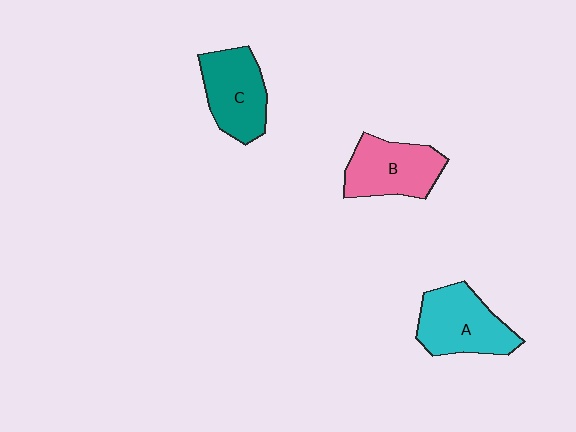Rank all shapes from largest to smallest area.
From largest to smallest: A (cyan), B (pink), C (teal).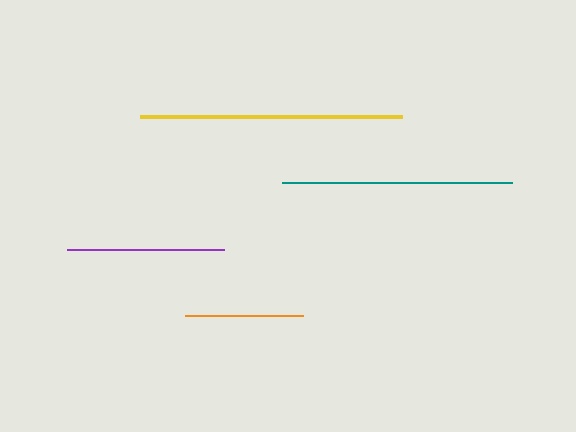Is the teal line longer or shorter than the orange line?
The teal line is longer than the orange line.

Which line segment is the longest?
The yellow line is the longest at approximately 262 pixels.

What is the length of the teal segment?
The teal segment is approximately 230 pixels long.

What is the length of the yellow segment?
The yellow segment is approximately 262 pixels long.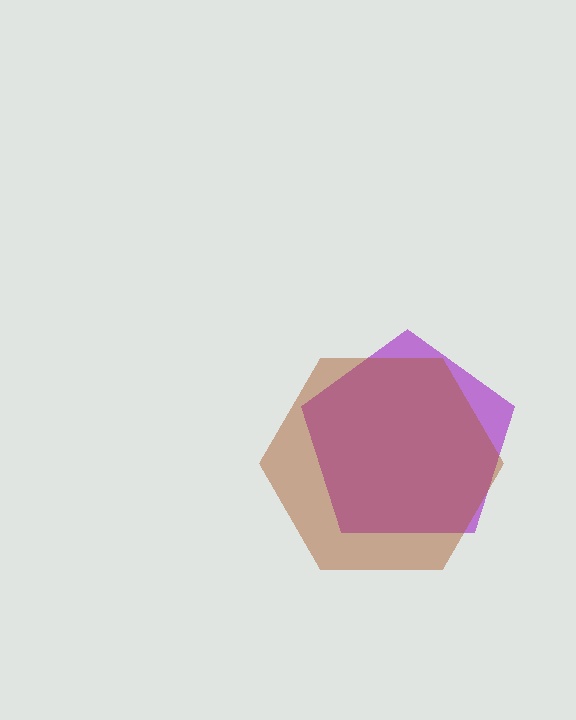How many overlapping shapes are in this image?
There are 2 overlapping shapes in the image.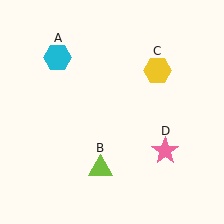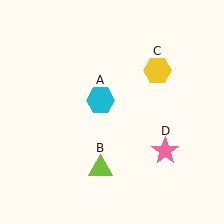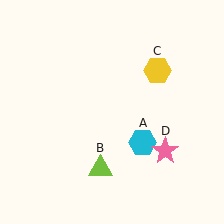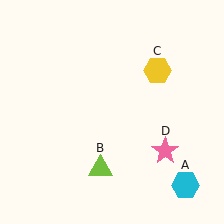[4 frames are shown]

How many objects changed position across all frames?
1 object changed position: cyan hexagon (object A).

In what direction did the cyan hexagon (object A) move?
The cyan hexagon (object A) moved down and to the right.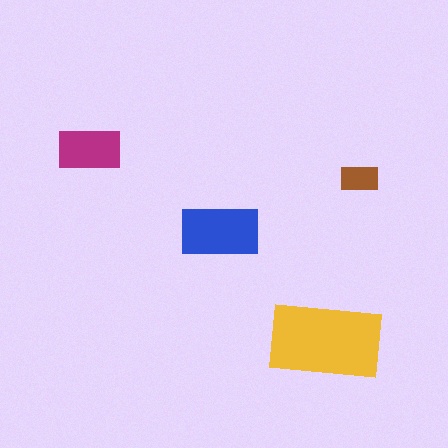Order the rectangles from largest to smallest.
the yellow one, the blue one, the magenta one, the brown one.